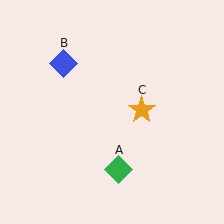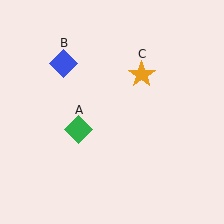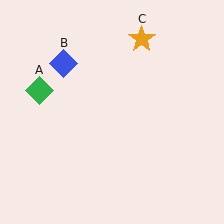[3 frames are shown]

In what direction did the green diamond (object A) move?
The green diamond (object A) moved up and to the left.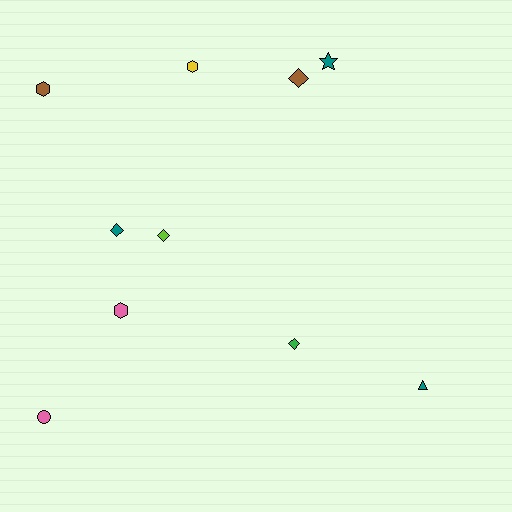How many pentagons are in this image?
There are no pentagons.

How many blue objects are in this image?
There are no blue objects.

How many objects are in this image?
There are 10 objects.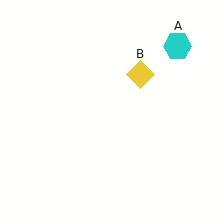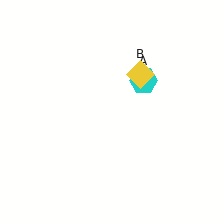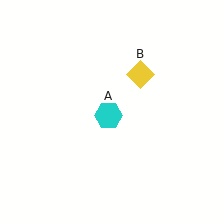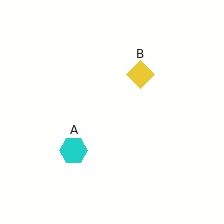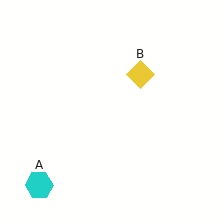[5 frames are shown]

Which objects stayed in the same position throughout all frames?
Yellow diamond (object B) remained stationary.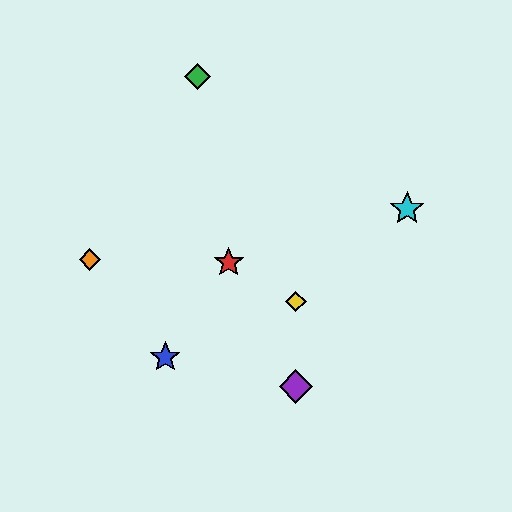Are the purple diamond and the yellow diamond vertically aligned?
Yes, both are at x≈296.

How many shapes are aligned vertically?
2 shapes (the yellow diamond, the purple diamond) are aligned vertically.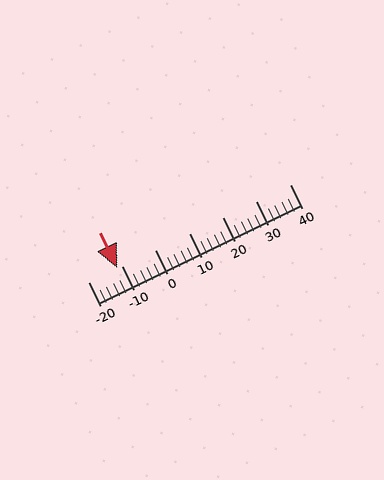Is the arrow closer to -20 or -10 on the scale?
The arrow is closer to -10.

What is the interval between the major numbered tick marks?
The major tick marks are spaced 10 units apart.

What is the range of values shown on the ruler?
The ruler shows values from -20 to 40.